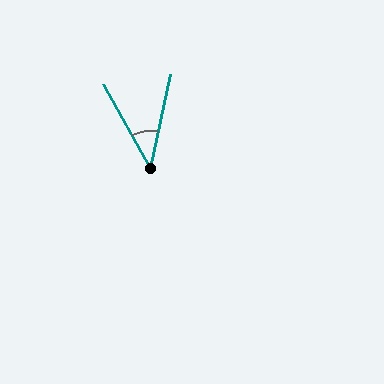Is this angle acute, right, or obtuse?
It is acute.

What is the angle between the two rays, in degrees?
Approximately 41 degrees.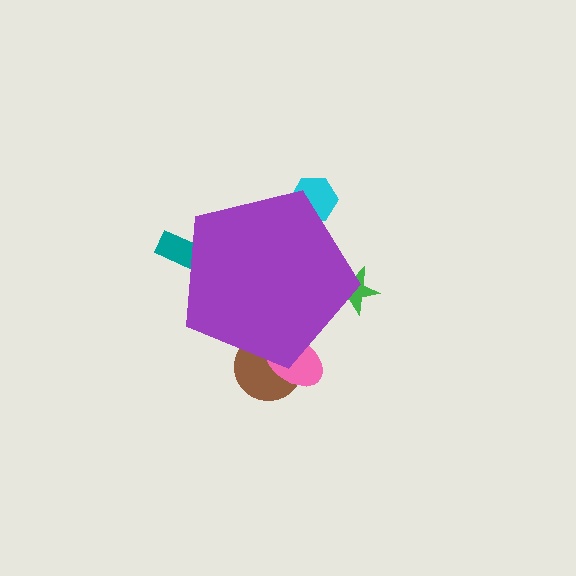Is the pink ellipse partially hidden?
Yes, the pink ellipse is partially hidden behind the purple pentagon.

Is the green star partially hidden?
Yes, the green star is partially hidden behind the purple pentagon.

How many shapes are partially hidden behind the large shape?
5 shapes are partially hidden.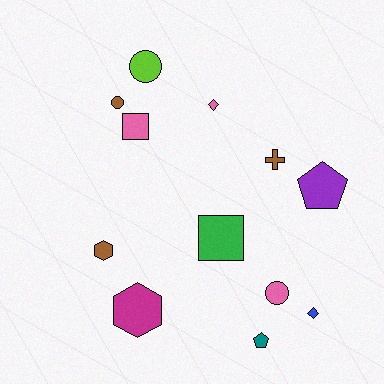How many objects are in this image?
There are 12 objects.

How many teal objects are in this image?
There is 1 teal object.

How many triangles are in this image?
There are no triangles.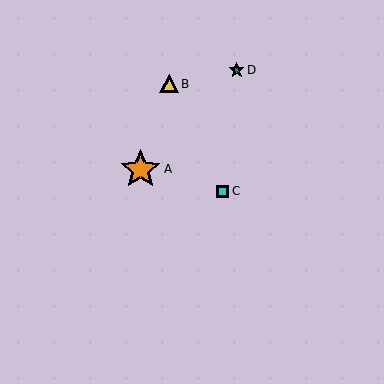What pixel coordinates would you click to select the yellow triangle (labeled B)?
Click at (169, 84) to select the yellow triangle B.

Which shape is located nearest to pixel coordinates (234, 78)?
The teal star (labeled D) at (237, 70) is nearest to that location.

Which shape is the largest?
The orange star (labeled A) is the largest.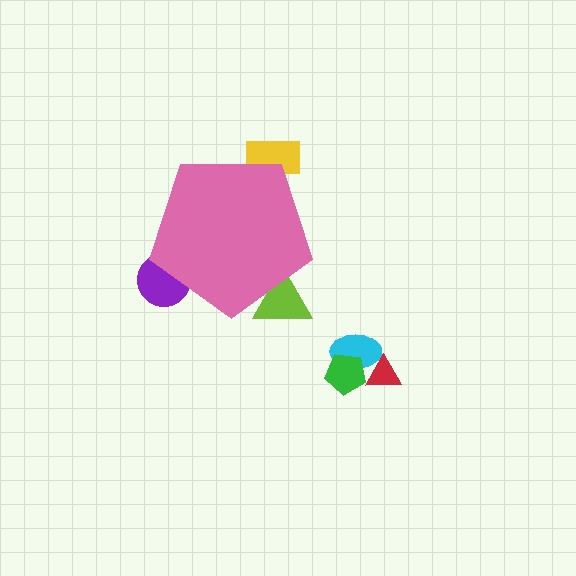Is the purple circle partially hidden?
Yes, the purple circle is partially hidden behind the pink pentagon.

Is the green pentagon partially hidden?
No, the green pentagon is fully visible.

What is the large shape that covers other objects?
A pink pentagon.